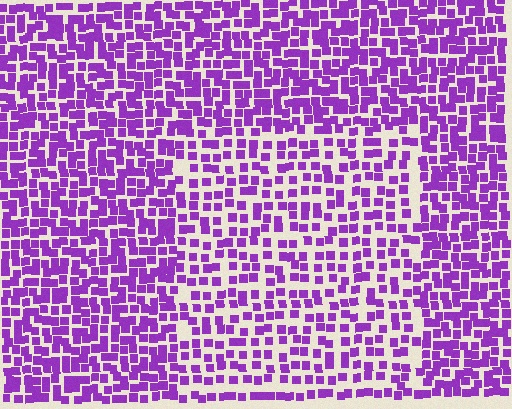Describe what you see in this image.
The image contains small purple elements arranged at two different densities. A rectangle-shaped region is visible where the elements are less densely packed than the surrounding area.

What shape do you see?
I see a rectangle.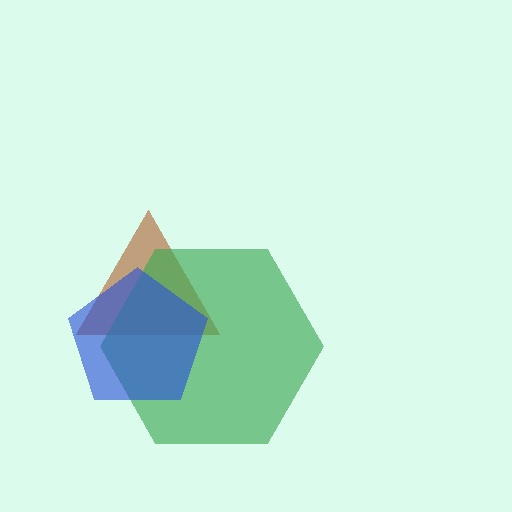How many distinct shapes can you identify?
There are 3 distinct shapes: a brown triangle, a green hexagon, a blue pentagon.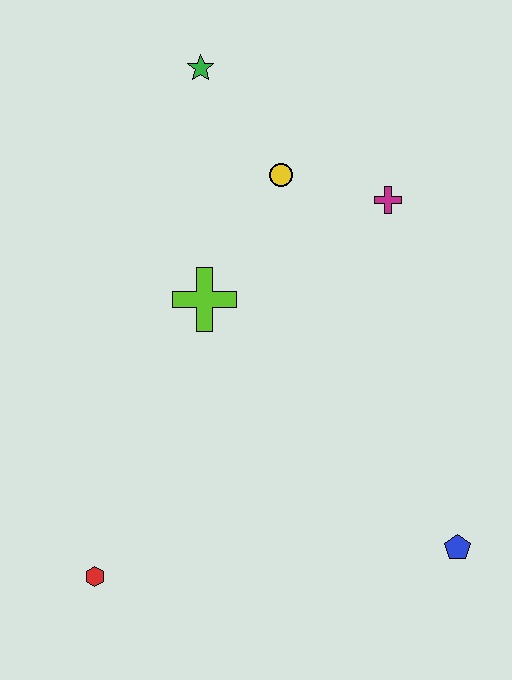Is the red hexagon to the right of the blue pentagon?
No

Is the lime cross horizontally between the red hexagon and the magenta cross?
Yes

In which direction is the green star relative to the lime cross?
The green star is above the lime cross.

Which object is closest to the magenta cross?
The yellow circle is closest to the magenta cross.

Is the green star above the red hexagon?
Yes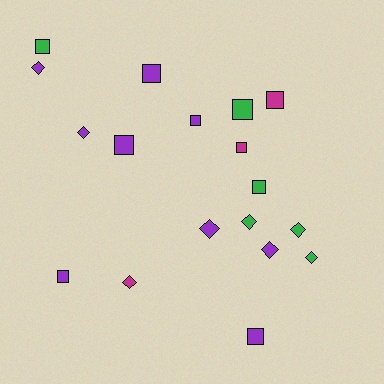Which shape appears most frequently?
Square, with 10 objects.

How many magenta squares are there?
There are 2 magenta squares.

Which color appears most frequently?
Purple, with 9 objects.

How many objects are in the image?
There are 18 objects.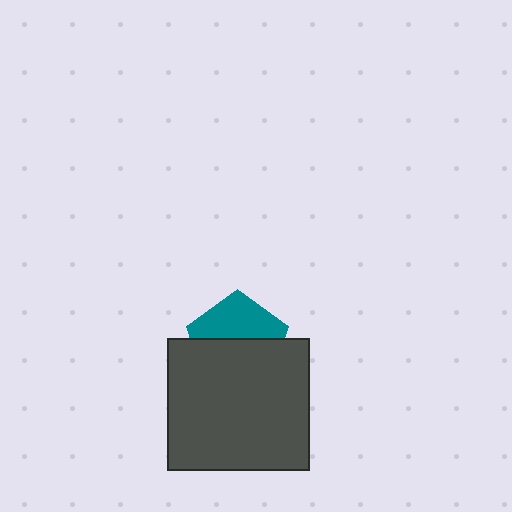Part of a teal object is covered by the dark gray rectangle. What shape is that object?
It is a pentagon.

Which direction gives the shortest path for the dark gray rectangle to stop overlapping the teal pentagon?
Moving down gives the shortest separation.